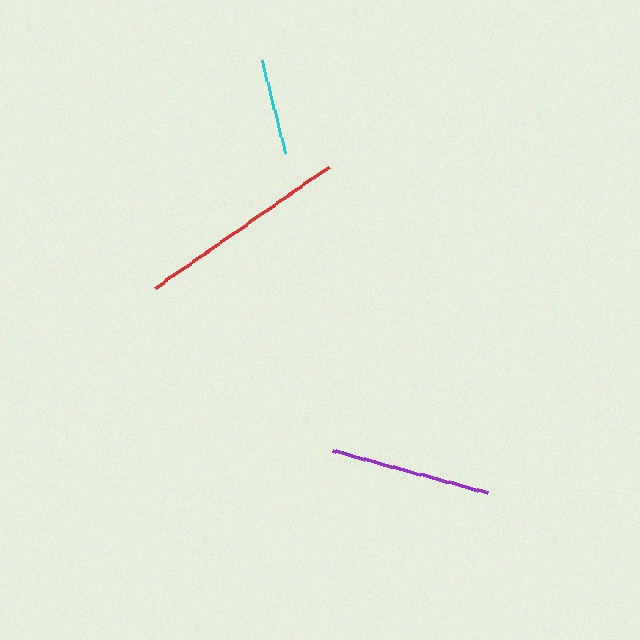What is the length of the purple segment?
The purple segment is approximately 162 pixels long.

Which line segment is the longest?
The red line is the longest at approximately 212 pixels.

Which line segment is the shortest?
The cyan line is the shortest at approximately 96 pixels.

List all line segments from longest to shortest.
From longest to shortest: red, purple, cyan.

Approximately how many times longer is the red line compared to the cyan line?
The red line is approximately 2.2 times the length of the cyan line.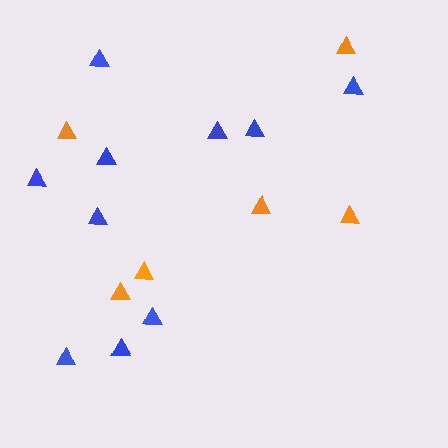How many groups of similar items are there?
There are 2 groups: one group of orange triangles (6) and one group of blue triangles (10).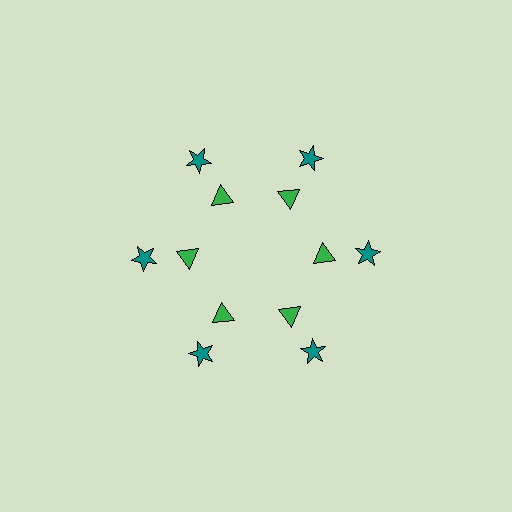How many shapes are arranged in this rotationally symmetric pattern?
There are 12 shapes, arranged in 6 groups of 2.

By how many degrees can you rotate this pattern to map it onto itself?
The pattern maps onto itself every 60 degrees of rotation.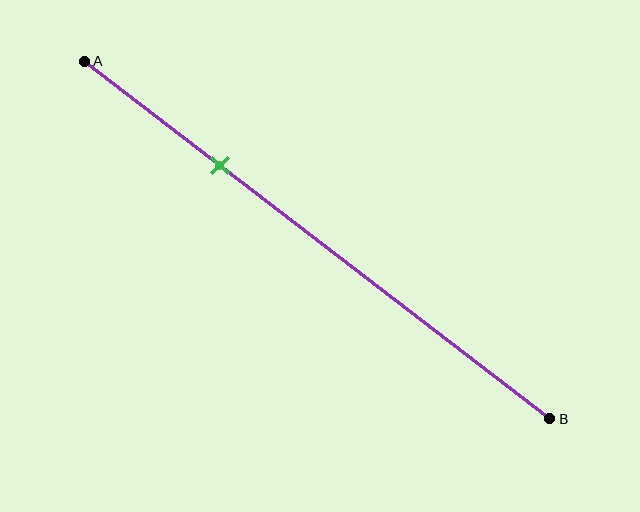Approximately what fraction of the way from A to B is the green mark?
The green mark is approximately 30% of the way from A to B.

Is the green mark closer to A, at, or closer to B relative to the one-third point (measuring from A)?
The green mark is closer to point A than the one-third point of segment AB.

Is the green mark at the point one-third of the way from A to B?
No, the mark is at about 30% from A, not at the 33% one-third point.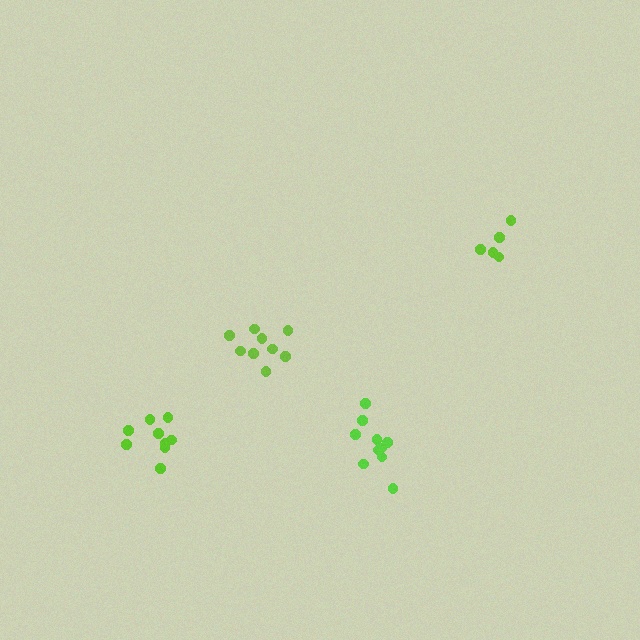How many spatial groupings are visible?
There are 4 spatial groupings.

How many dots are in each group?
Group 1: 9 dots, Group 2: 9 dots, Group 3: 5 dots, Group 4: 10 dots (33 total).